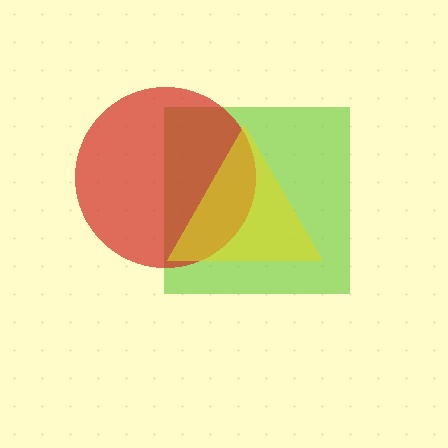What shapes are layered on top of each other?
The layered shapes are: a lime square, a red circle, a yellow triangle.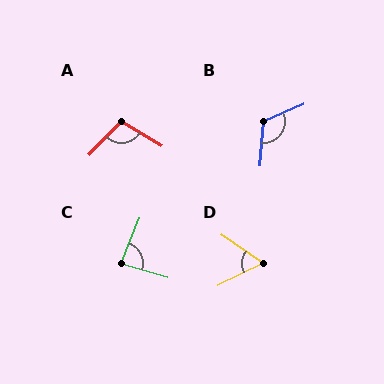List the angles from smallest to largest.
D (61°), C (84°), A (103°), B (118°).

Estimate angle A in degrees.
Approximately 103 degrees.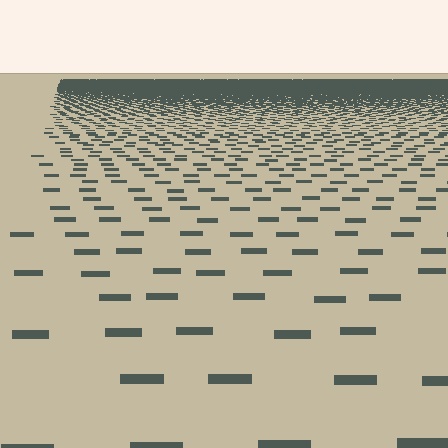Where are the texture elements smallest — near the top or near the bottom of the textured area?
Near the top.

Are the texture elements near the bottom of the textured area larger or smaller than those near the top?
Larger. Near the bottom, elements are closer to the viewer and appear at a bigger on-screen size.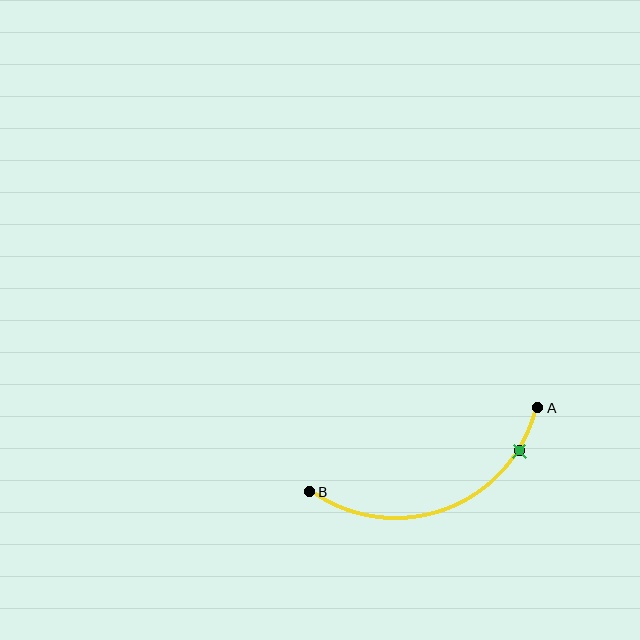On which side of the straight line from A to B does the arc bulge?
The arc bulges below the straight line connecting A and B.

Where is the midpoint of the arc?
The arc midpoint is the point on the curve farthest from the straight line joining A and B. It sits below that line.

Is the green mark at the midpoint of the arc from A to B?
No. The green mark lies on the arc but is closer to endpoint A. The arc midpoint would be at the point on the curve equidistant along the arc from both A and B.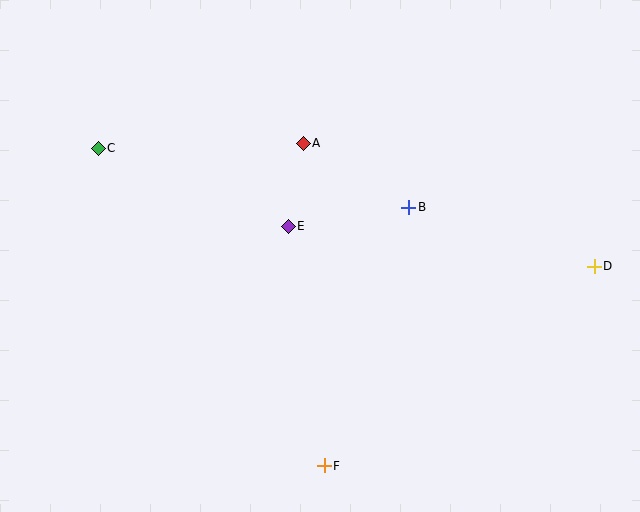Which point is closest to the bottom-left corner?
Point F is closest to the bottom-left corner.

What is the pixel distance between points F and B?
The distance between F and B is 272 pixels.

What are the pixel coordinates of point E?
Point E is at (288, 226).